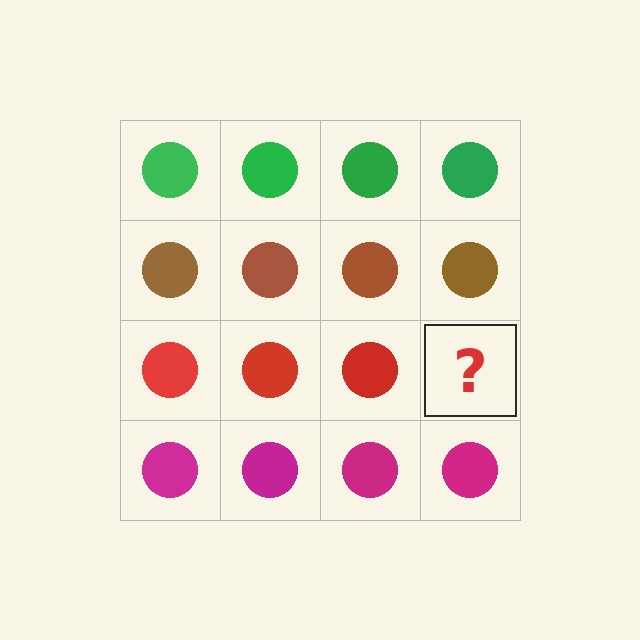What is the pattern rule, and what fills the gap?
The rule is that each row has a consistent color. The gap should be filled with a red circle.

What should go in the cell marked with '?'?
The missing cell should contain a red circle.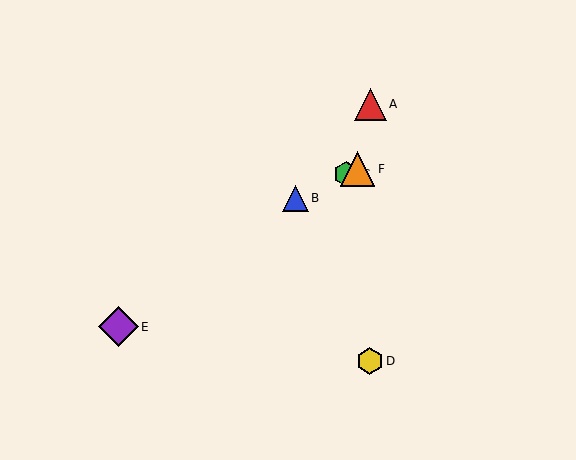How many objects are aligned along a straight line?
3 objects (B, C, F) are aligned along a straight line.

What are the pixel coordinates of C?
Object C is at (346, 174).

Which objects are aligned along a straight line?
Objects B, C, F are aligned along a straight line.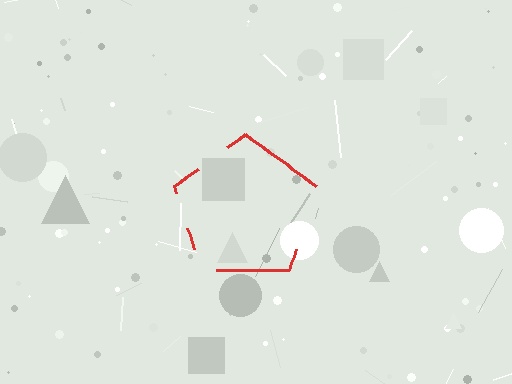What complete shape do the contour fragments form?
The contour fragments form a pentagon.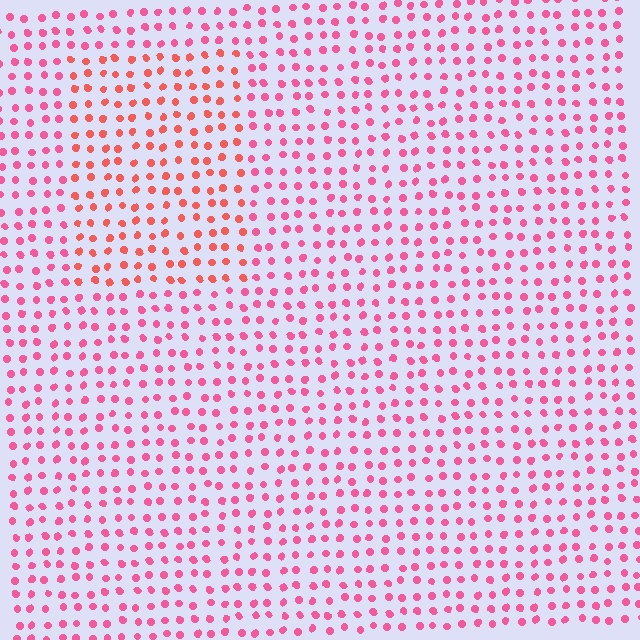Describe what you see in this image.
The image is filled with small pink elements in a uniform arrangement. A rectangle-shaped region is visible where the elements are tinted to a slightly different hue, forming a subtle color boundary.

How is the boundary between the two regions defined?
The boundary is defined purely by a slight shift in hue (about 28 degrees). Spacing, size, and orientation are identical on both sides.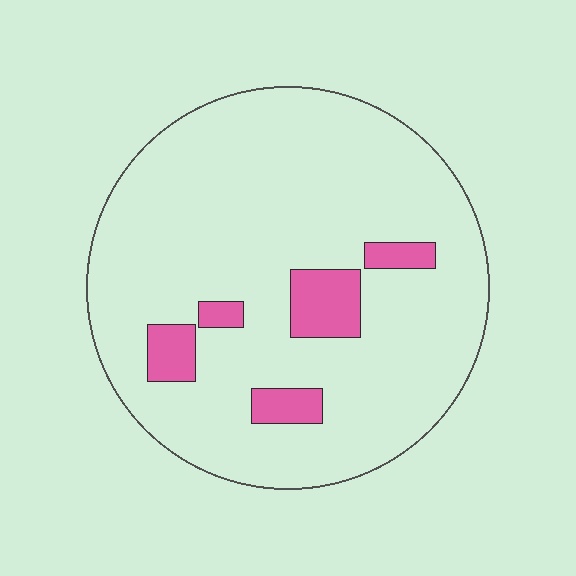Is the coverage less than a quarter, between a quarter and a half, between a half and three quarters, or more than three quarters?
Less than a quarter.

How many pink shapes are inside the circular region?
5.